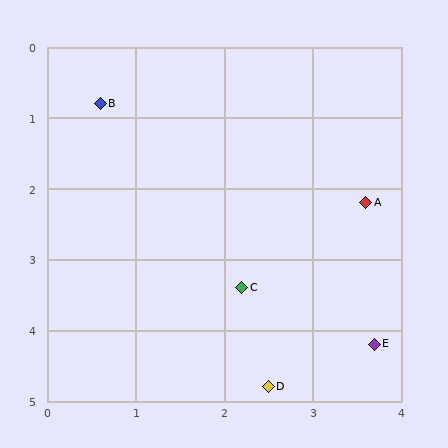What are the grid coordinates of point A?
Point A is at approximately (3.6, 2.2).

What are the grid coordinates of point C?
Point C is at approximately (2.2, 3.4).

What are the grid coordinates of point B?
Point B is at approximately (0.6, 0.8).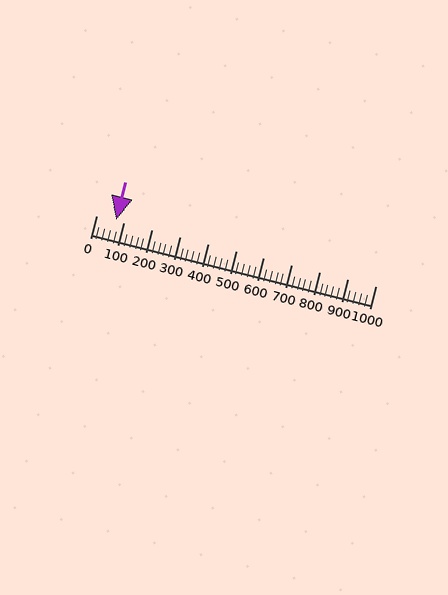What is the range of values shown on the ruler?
The ruler shows values from 0 to 1000.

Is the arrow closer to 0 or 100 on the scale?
The arrow is closer to 100.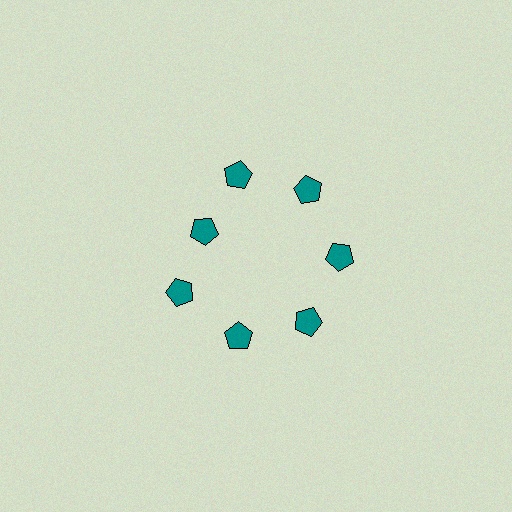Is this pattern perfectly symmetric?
No. The 7 teal pentagons are arranged in a ring, but one element near the 10 o'clock position is pulled inward toward the center, breaking the 7-fold rotational symmetry.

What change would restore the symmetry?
The symmetry would be restored by moving it outward, back onto the ring so that all 7 pentagons sit at equal angles and equal distance from the center.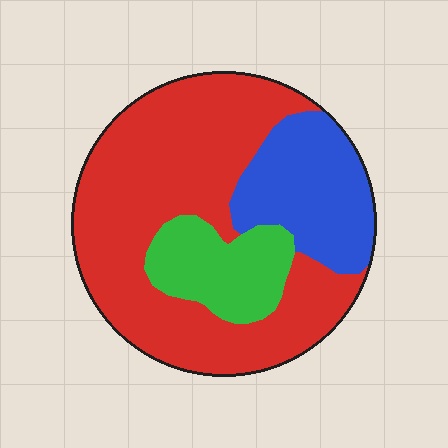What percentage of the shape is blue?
Blue covers about 20% of the shape.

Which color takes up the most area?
Red, at roughly 60%.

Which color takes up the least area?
Green, at roughly 15%.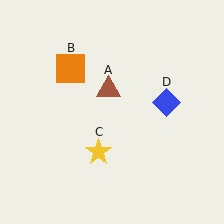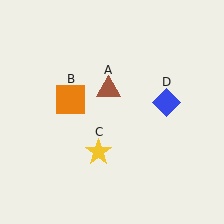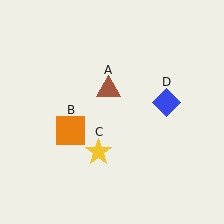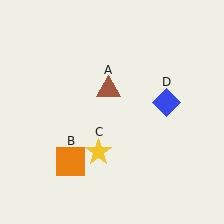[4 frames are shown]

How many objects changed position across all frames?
1 object changed position: orange square (object B).